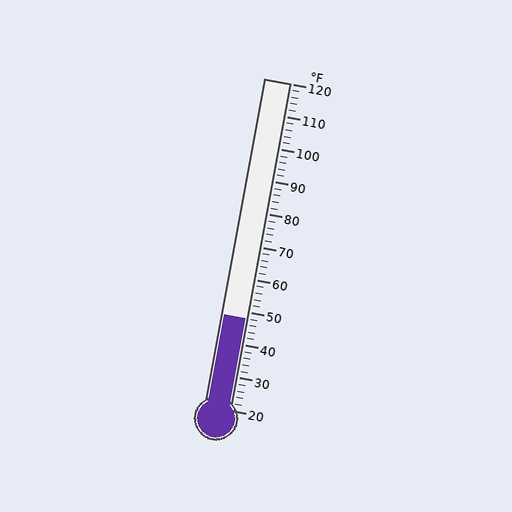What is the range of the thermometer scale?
The thermometer scale ranges from 20°F to 120°F.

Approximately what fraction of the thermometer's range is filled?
The thermometer is filled to approximately 30% of its range.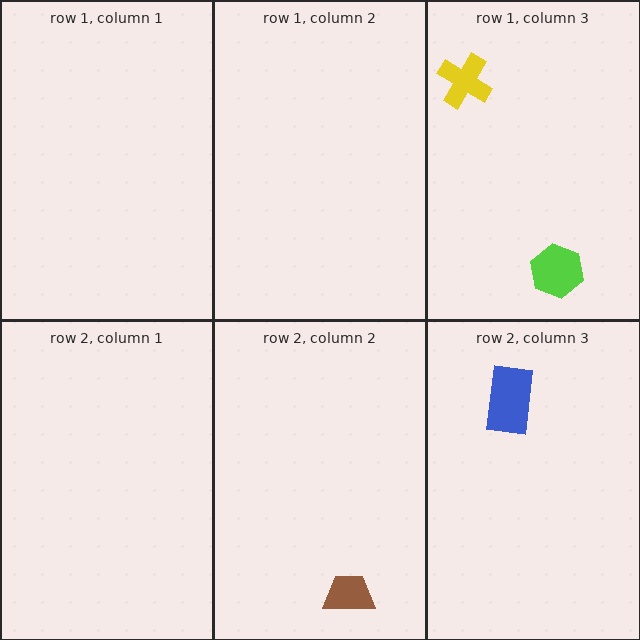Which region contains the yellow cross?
The row 1, column 3 region.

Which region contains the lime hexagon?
The row 1, column 3 region.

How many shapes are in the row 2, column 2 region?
1.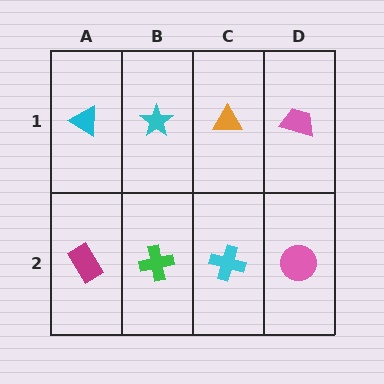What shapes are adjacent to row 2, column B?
A cyan star (row 1, column B), a magenta rectangle (row 2, column A), a cyan cross (row 2, column C).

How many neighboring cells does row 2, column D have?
2.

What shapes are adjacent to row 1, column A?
A magenta rectangle (row 2, column A), a cyan star (row 1, column B).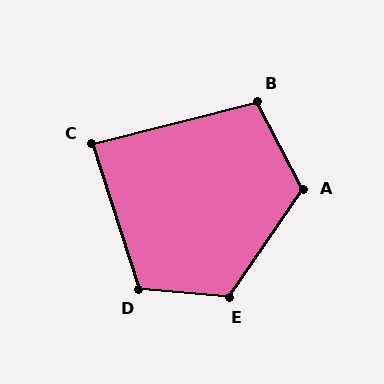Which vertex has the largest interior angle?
E, at approximately 120 degrees.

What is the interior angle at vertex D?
Approximately 112 degrees (obtuse).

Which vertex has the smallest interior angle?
C, at approximately 86 degrees.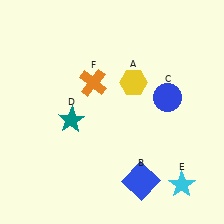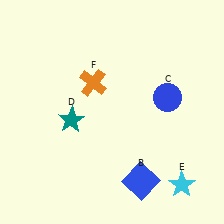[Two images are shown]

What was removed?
The yellow hexagon (A) was removed in Image 2.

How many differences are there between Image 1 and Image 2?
There is 1 difference between the two images.